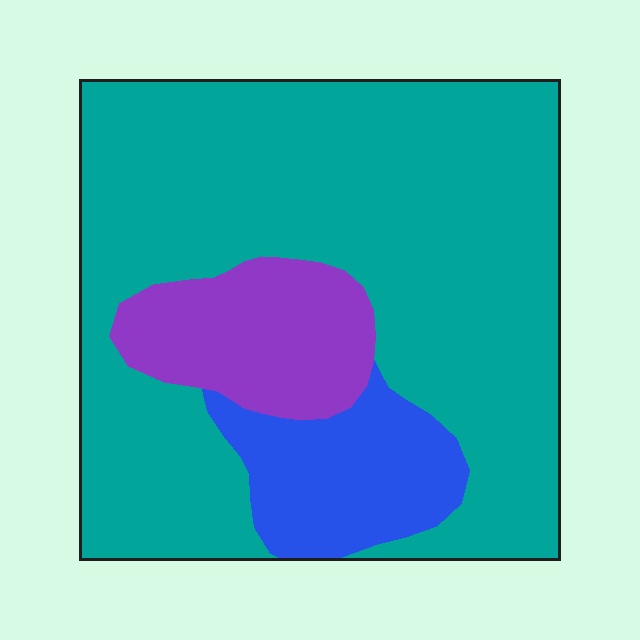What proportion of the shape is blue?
Blue covers roughly 15% of the shape.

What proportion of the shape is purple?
Purple takes up about one eighth (1/8) of the shape.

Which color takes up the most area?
Teal, at roughly 75%.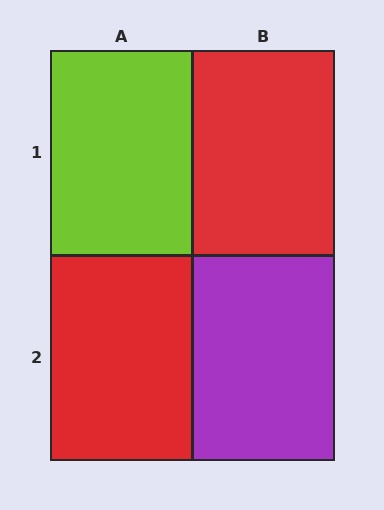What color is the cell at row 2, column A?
Red.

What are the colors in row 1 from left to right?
Lime, red.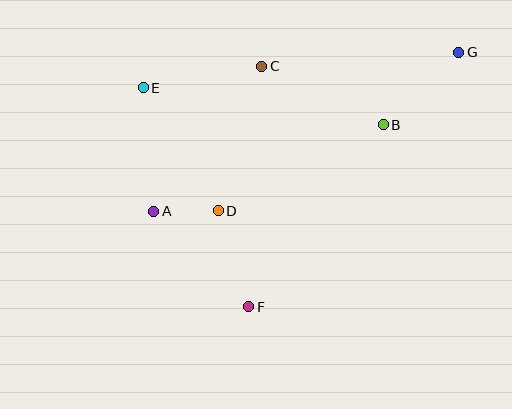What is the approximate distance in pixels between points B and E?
The distance between B and E is approximately 243 pixels.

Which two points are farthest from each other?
Points A and G are farthest from each other.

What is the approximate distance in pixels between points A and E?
The distance between A and E is approximately 124 pixels.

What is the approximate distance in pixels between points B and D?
The distance between B and D is approximately 186 pixels.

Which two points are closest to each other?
Points A and D are closest to each other.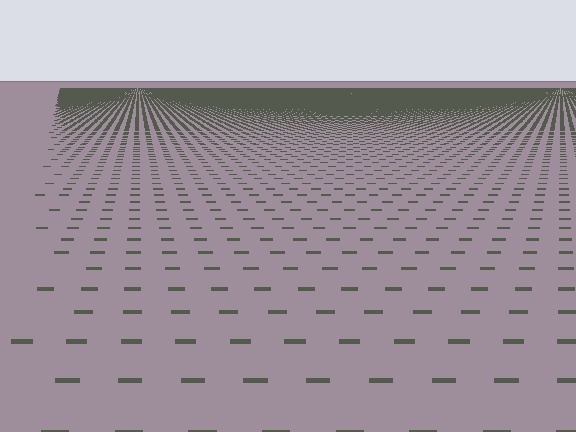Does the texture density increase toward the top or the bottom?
Density increases toward the top.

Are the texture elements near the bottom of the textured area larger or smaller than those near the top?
Larger. Near the bottom, elements are closer to the viewer and appear at a bigger on-screen size.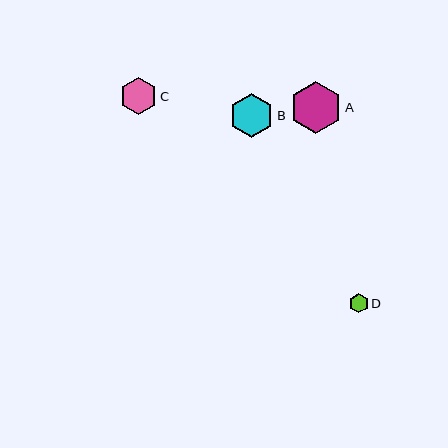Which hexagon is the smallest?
Hexagon D is the smallest with a size of approximately 19 pixels.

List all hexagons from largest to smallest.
From largest to smallest: A, B, C, D.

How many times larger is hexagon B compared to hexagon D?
Hexagon B is approximately 2.4 times the size of hexagon D.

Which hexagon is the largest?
Hexagon A is the largest with a size of approximately 52 pixels.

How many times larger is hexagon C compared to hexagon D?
Hexagon C is approximately 2.0 times the size of hexagon D.